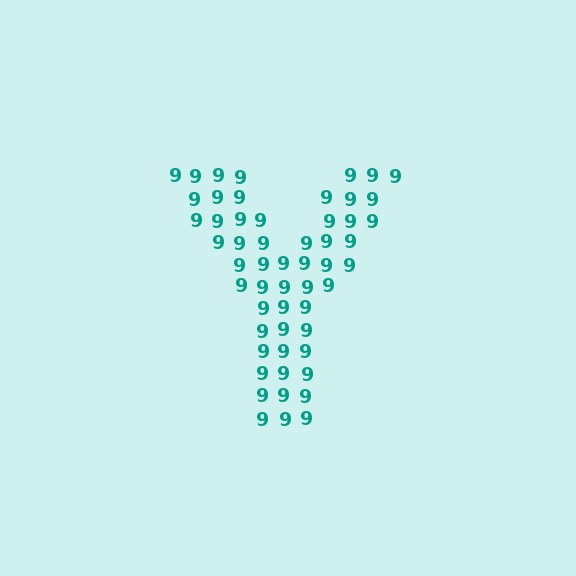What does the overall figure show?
The overall figure shows the letter Y.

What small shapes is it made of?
It is made of small digit 9's.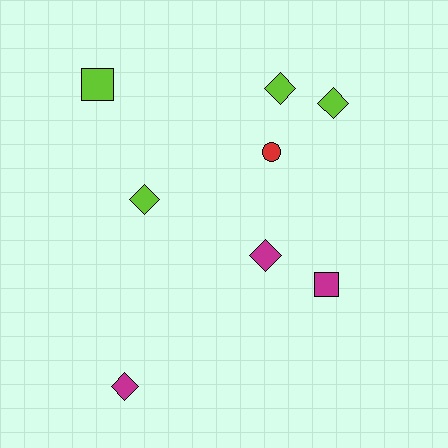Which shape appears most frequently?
Diamond, with 5 objects.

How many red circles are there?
There is 1 red circle.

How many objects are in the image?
There are 8 objects.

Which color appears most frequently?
Lime, with 4 objects.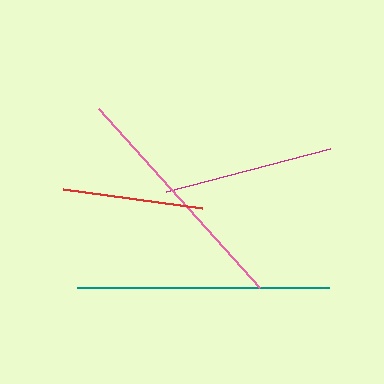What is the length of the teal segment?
The teal segment is approximately 251 pixels long.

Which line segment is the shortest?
The red line is the shortest at approximately 140 pixels.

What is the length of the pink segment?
The pink segment is approximately 241 pixels long.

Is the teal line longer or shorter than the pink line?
The teal line is longer than the pink line.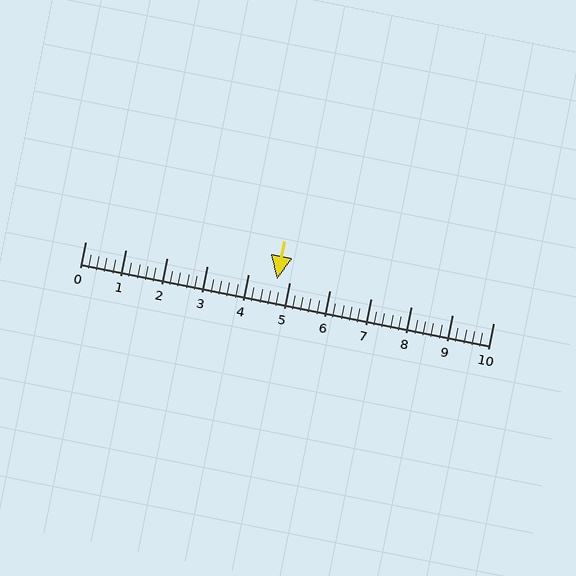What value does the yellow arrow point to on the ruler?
The yellow arrow points to approximately 4.7.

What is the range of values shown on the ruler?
The ruler shows values from 0 to 10.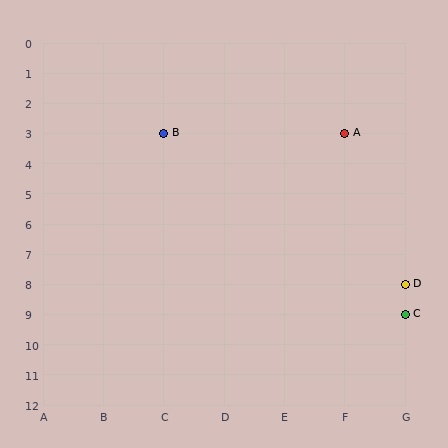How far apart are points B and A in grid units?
Points B and A are 3 columns apart.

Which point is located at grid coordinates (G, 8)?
Point D is at (G, 8).